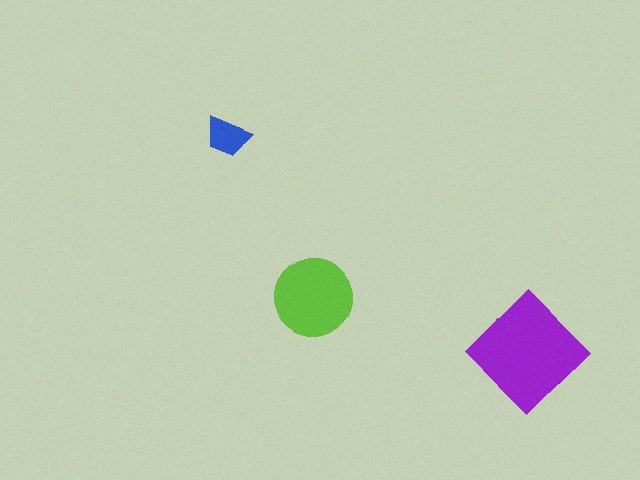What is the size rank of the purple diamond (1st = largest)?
1st.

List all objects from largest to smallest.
The purple diamond, the lime circle, the blue trapezoid.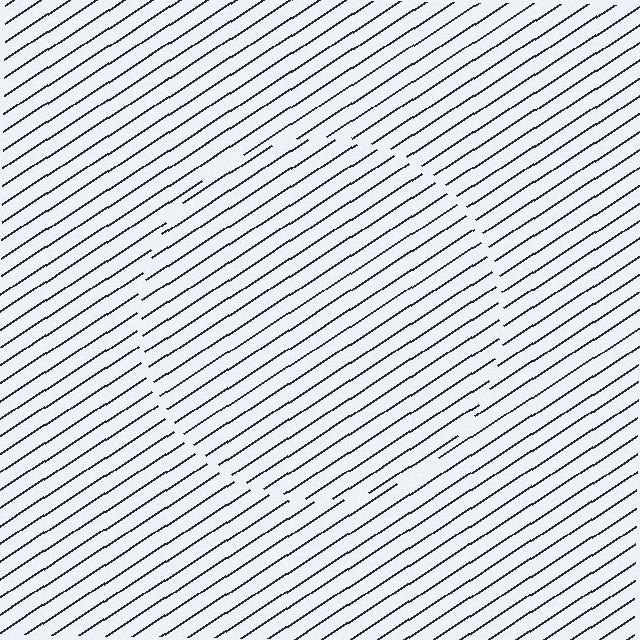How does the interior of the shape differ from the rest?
The interior of the shape contains the same grating, shifted by half a period — the contour is defined by the phase discontinuity where line-ends from the inner and outer gratings abut.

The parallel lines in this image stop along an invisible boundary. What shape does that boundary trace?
An illusory circle. The interior of the shape contains the same grating, shifted by half a period — the contour is defined by the phase discontinuity where line-ends from the inner and outer gratings abut.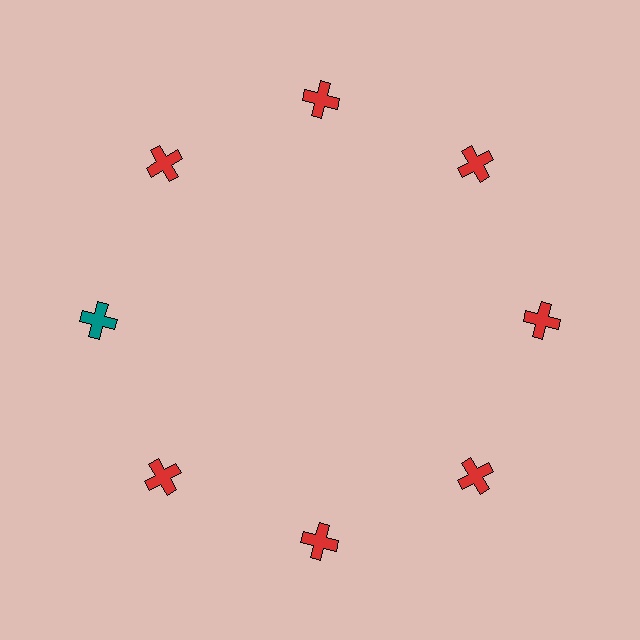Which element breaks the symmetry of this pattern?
The teal cross at roughly the 9 o'clock position breaks the symmetry. All other shapes are red crosses.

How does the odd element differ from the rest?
It has a different color: teal instead of red.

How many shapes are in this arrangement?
There are 8 shapes arranged in a ring pattern.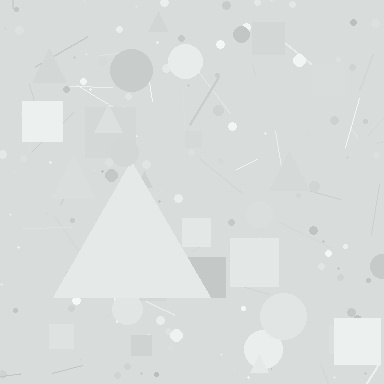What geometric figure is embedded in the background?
A triangle is embedded in the background.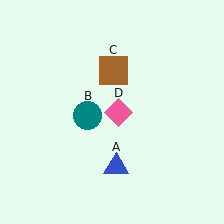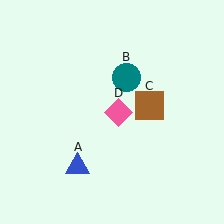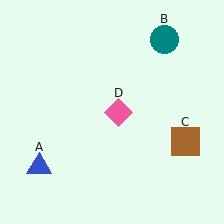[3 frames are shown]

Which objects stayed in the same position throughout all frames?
Pink diamond (object D) remained stationary.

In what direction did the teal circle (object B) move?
The teal circle (object B) moved up and to the right.